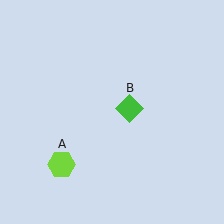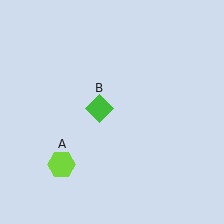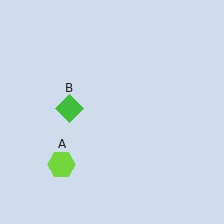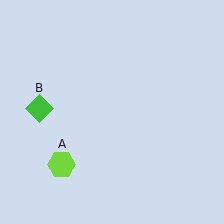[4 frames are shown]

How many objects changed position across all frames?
1 object changed position: green diamond (object B).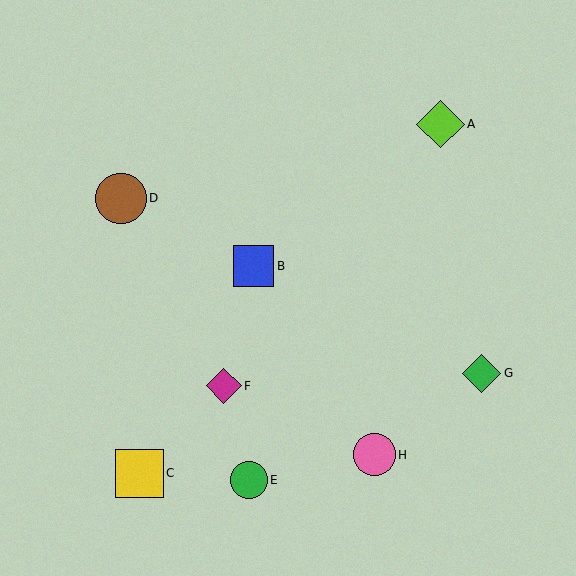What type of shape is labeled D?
Shape D is a brown circle.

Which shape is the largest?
The brown circle (labeled D) is the largest.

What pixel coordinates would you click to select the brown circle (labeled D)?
Click at (121, 198) to select the brown circle D.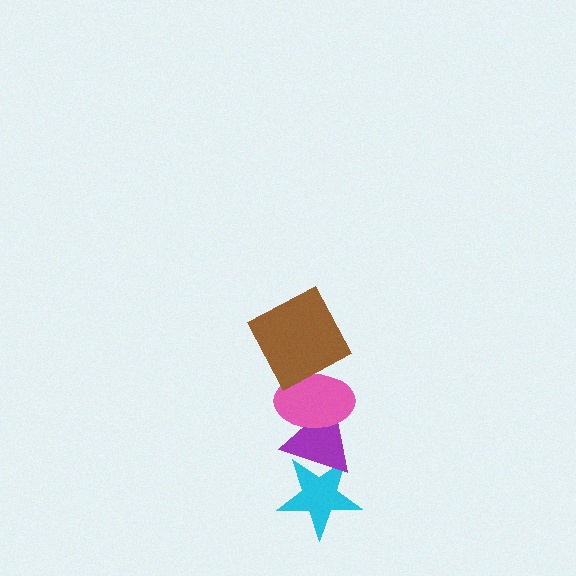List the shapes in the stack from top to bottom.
From top to bottom: the brown square, the pink ellipse, the purple triangle, the cyan star.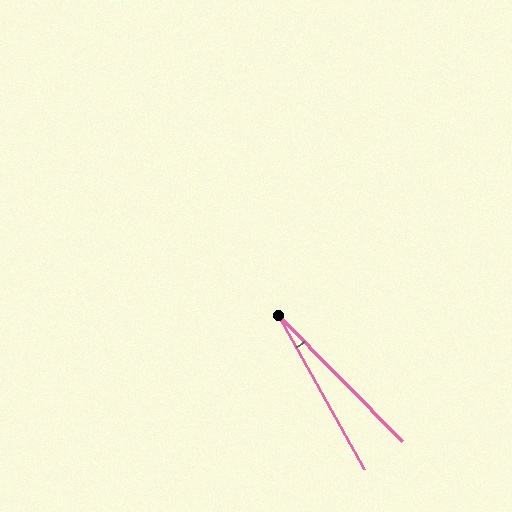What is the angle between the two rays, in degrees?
Approximately 15 degrees.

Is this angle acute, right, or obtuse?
It is acute.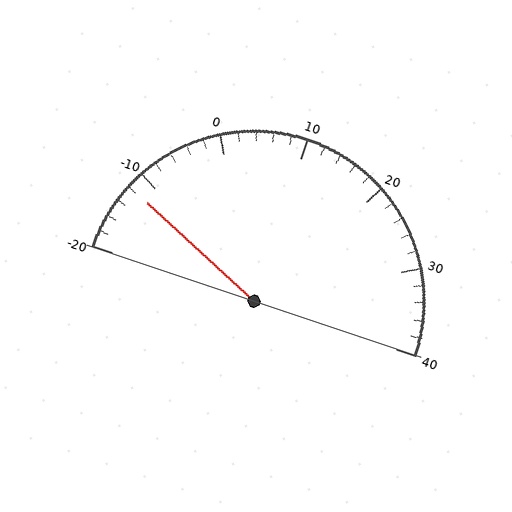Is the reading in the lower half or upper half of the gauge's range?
The reading is in the lower half of the range (-20 to 40).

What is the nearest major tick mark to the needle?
The nearest major tick mark is -10.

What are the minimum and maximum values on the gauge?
The gauge ranges from -20 to 40.